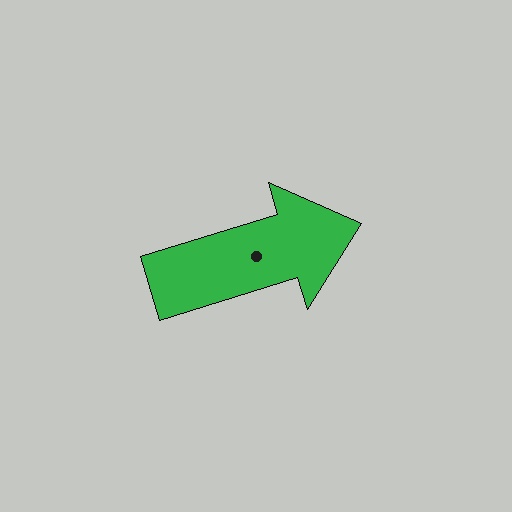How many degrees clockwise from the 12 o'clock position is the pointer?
Approximately 73 degrees.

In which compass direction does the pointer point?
East.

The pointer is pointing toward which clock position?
Roughly 2 o'clock.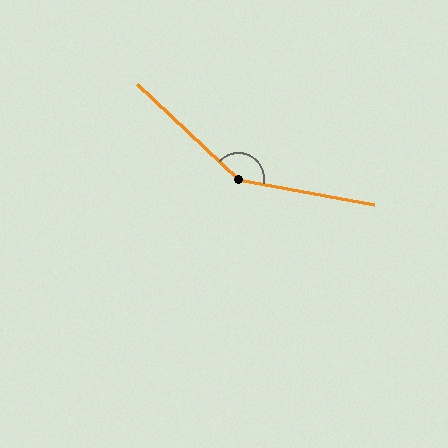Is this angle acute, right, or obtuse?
It is obtuse.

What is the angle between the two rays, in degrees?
Approximately 148 degrees.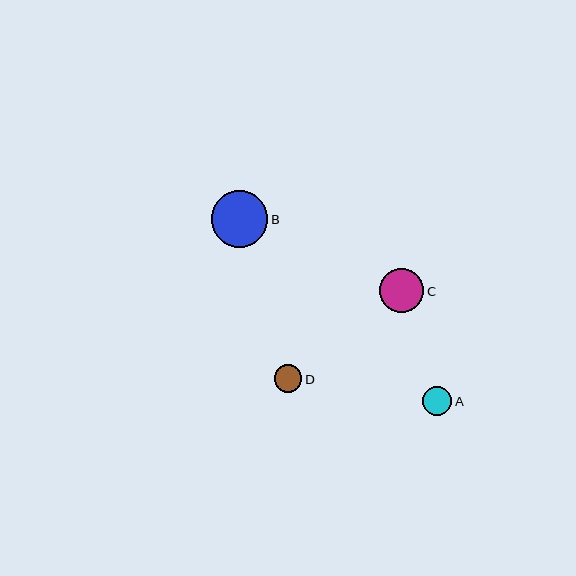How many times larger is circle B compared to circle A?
Circle B is approximately 1.9 times the size of circle A.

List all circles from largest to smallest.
From largest to smallest: B, C, A, D.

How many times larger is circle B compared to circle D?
Circle B is approximately 2.0 times the size of circle D.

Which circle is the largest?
Circle B is the largest with a size of approximately 56 pixels.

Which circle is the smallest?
Circle D is the smallest with a size of approximately 28 pixels.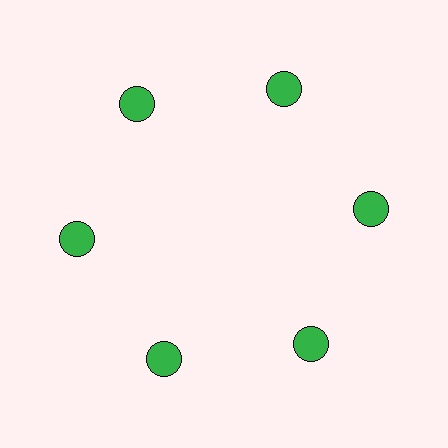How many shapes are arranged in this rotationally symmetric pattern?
There are 6 shapes, arranged in 6 groups of 1.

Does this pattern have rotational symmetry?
Yes, this pattern has 6-fold rotational symmetry. It looks the same after rotating 60 degrees around the center.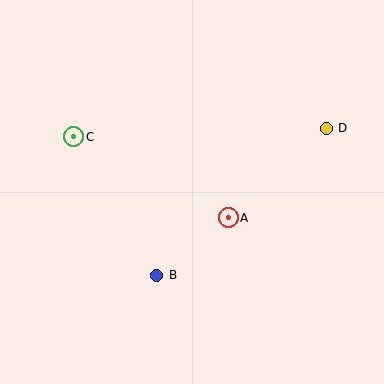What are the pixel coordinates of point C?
Point C is at (74, 137).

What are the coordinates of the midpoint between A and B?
The midpoint between A and B is at (192, 247).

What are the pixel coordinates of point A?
Point A is at (228, 218).